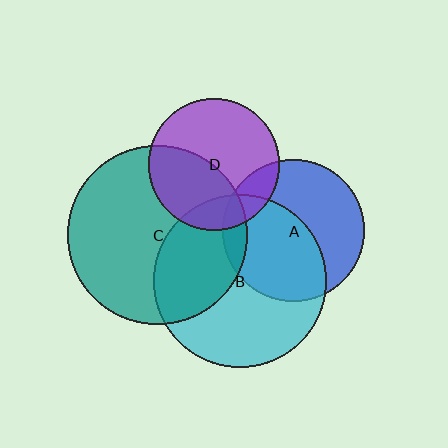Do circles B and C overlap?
Yes.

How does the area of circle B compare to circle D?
Approximately 1.7 times.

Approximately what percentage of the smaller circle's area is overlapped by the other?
Approximately 35%.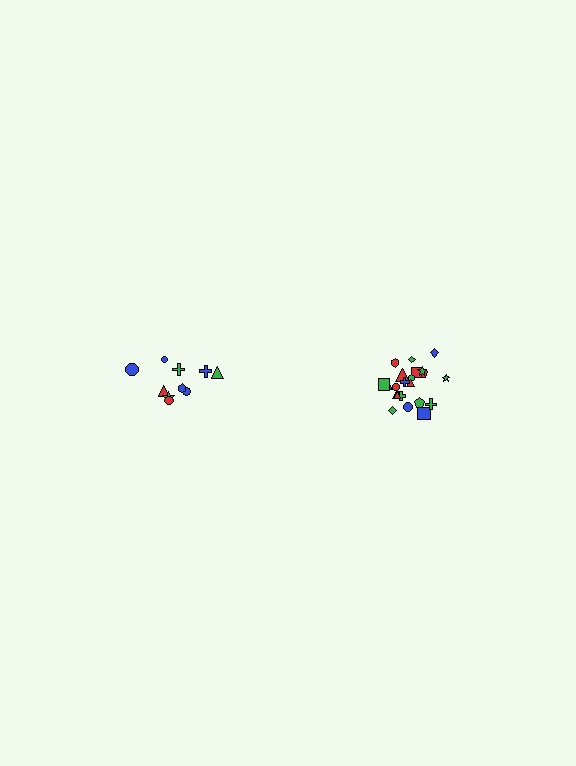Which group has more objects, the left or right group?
The right group.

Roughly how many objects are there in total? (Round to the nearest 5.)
Roughly 30 objects in total.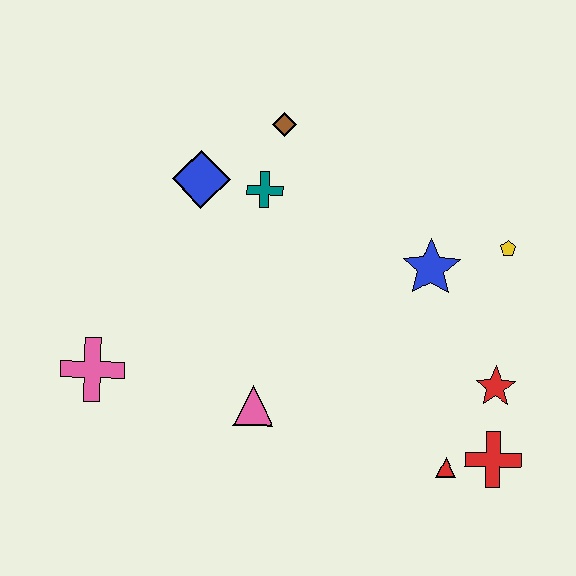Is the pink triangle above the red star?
No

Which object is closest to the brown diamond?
The teal cross is closest to the brown diamond.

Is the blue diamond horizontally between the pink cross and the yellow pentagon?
Yes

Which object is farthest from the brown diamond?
The red cross is farthest from the brown diamond.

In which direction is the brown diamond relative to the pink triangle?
The brown diamond is above the pink triangle.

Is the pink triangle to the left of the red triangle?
Yes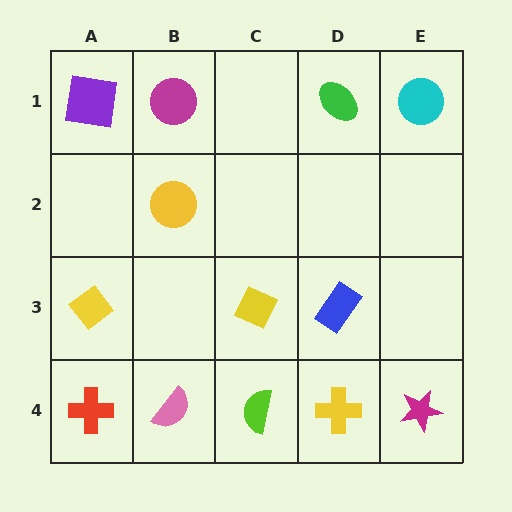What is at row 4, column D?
A yellow cross.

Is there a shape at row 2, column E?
No, that cell is empty.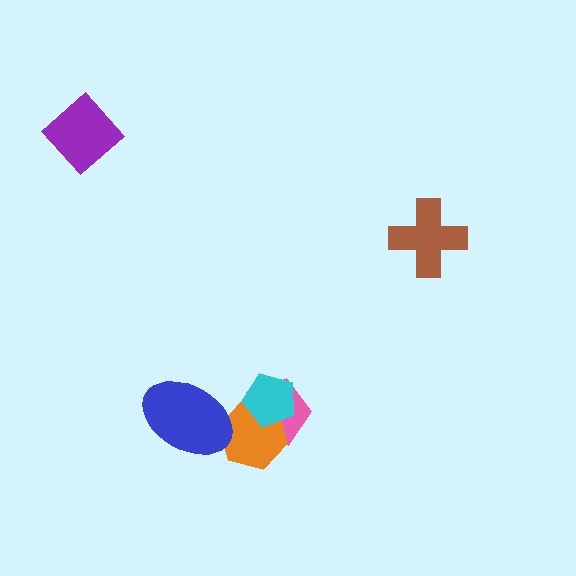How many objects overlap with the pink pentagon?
2 objects overlap with the pink pentagon.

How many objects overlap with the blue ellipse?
1 object overlaps with the blue ellipse.